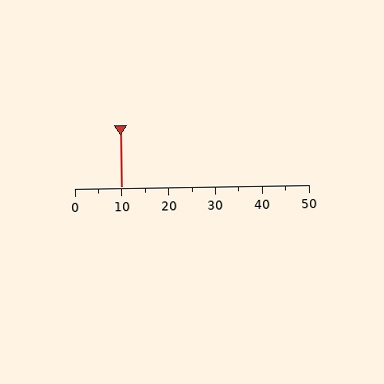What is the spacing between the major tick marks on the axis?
The major ticks are spaced 10 apart.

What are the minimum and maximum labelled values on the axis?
The axis runs from 0 to 50.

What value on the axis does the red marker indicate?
The marker indicates approximately 10.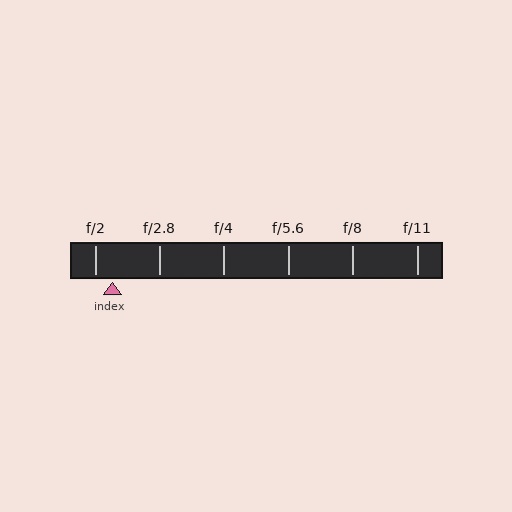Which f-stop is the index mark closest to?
The index mark is closest to f/2.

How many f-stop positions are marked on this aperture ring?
There are 6 f-stop positions marked.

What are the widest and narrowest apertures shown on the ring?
The widest aperture shown is f/2 and the narrowest is f/11.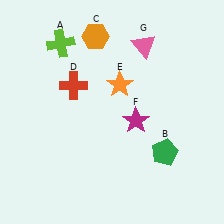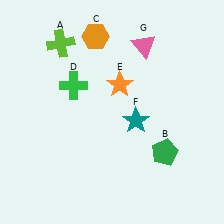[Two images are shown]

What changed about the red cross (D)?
In Image 1, D is red. In Image 2, it changed to green.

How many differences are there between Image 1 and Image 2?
There are 2 differences between the two images.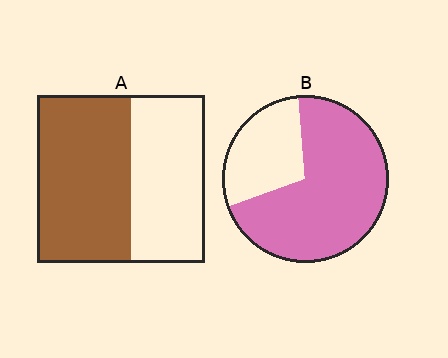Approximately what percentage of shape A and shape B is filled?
A is approximately 55% and B is approximately 70%.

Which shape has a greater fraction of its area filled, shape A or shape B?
Shape B.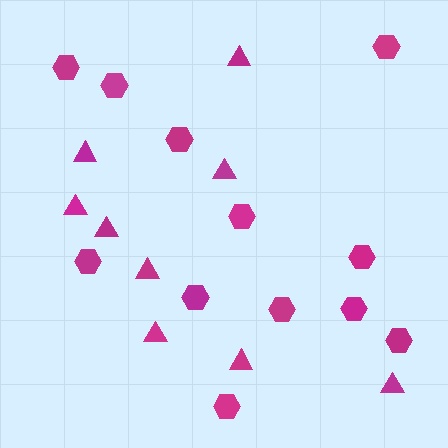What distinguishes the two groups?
There are 2 groups: one group of hexagons (12) and one group of triangles (9).